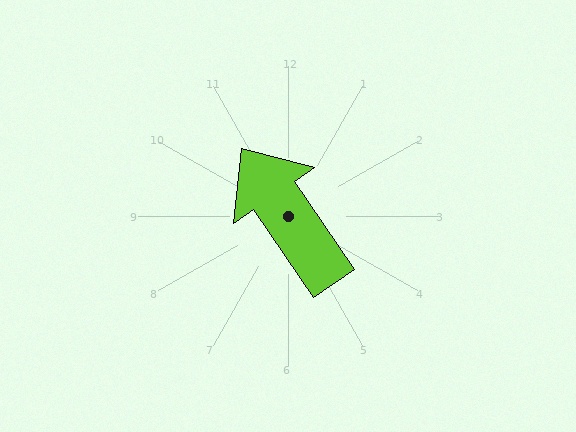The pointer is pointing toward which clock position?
Roughly 11 o'clock.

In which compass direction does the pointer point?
Northwest.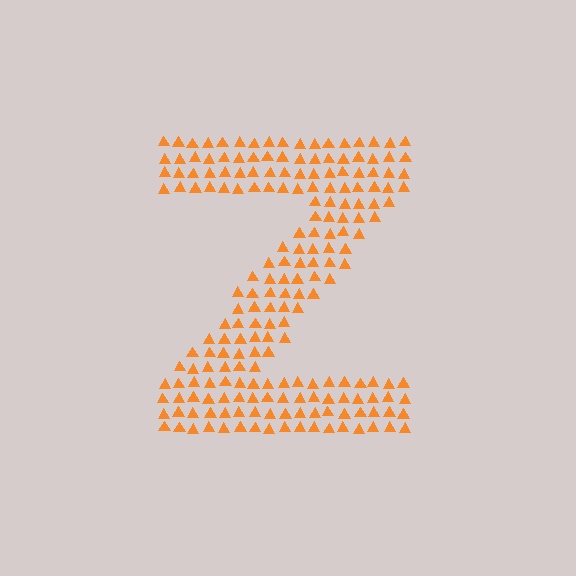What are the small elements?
The small elements are triangles.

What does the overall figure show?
The overall figure shows the letter Z.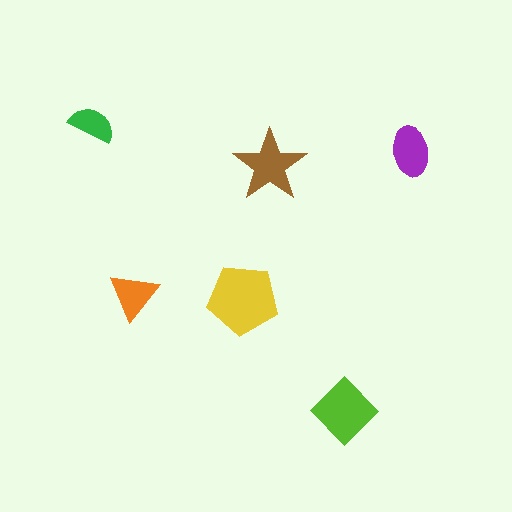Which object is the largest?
The yellow pentagon.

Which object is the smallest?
The green semicircle.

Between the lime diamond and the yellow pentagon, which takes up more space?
The yellow pentagon.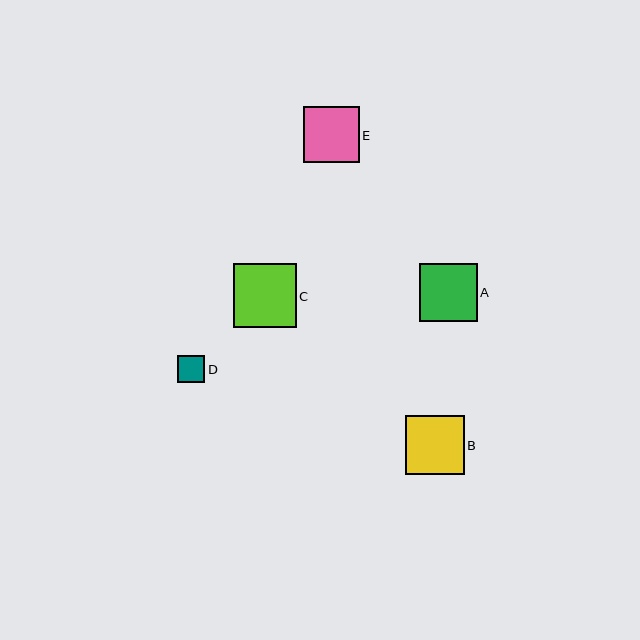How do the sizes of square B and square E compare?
Square B and square E are approximately the same size.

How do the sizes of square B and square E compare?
Square B and square E are approximately the same size.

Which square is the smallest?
Square D is the smallest with a size of approximately 27 pixels.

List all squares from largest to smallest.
From largest to smallest: C, B, A, E, D.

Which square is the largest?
Square C is the largest with a size of approximately 63 pixels.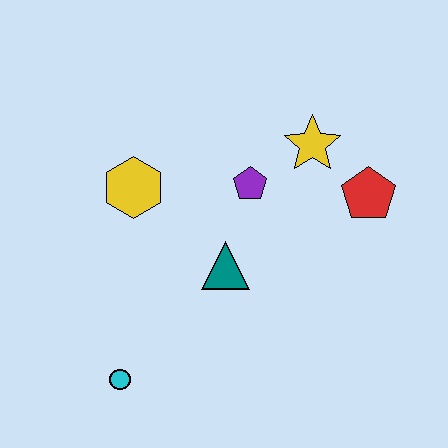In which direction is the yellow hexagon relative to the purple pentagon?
The yellow hexagon is to the left of the purple pentagon.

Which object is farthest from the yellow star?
The cyan circle is farthest from the yellow star.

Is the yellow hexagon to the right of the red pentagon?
No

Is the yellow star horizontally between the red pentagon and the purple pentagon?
Yes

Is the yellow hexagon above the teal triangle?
Yes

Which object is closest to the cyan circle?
The teal triangle is closest to the cyan circle.